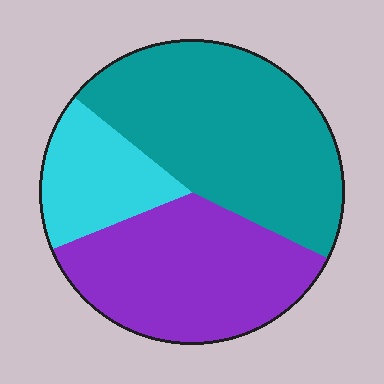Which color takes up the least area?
Cyan, at roughly 15%.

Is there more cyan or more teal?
Teal.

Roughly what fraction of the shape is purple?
Purple covers roughly 35% of the shape.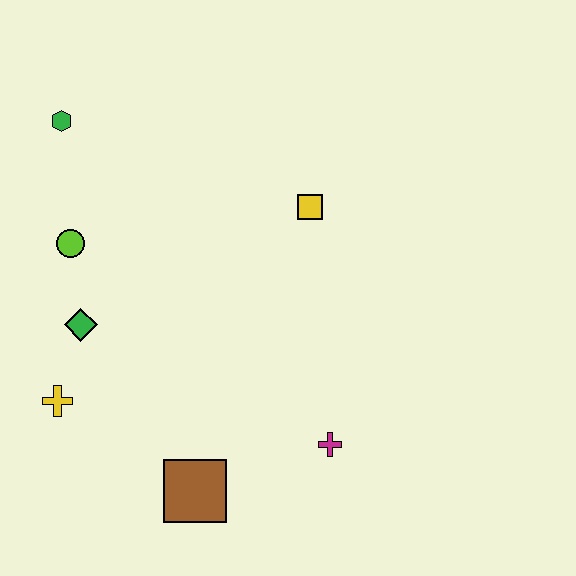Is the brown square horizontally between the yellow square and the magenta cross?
No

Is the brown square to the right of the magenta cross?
No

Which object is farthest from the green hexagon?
The magenta cross is farthest from the green hexagon.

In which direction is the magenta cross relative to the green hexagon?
The magenta cross is below the green hexagon.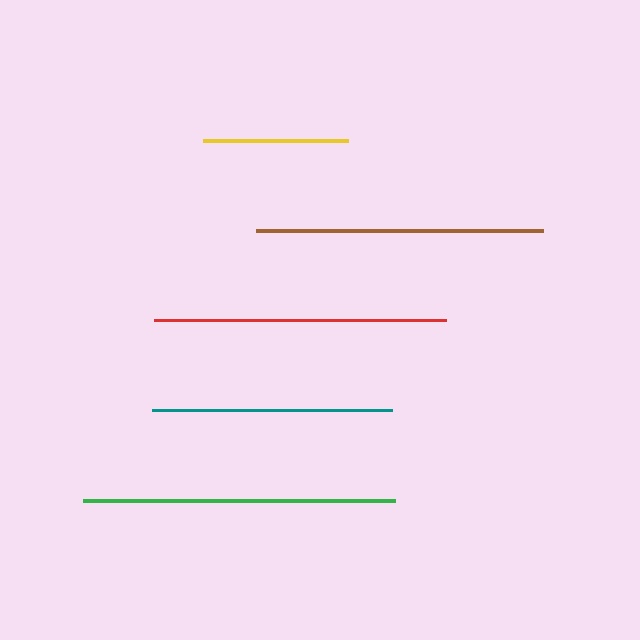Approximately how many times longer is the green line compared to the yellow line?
The green line is approximately 2.2 times the length of the yellow line.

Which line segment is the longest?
The green line is the longest at approximately 312 pixels.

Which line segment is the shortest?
The yellow line is the shortest at approximately 145 pixels.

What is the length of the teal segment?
The teal segment is approximately 240 pixels long.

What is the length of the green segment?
The green segment is approximately 312 pixels long.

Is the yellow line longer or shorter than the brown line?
The brown line is longer than the yellow line.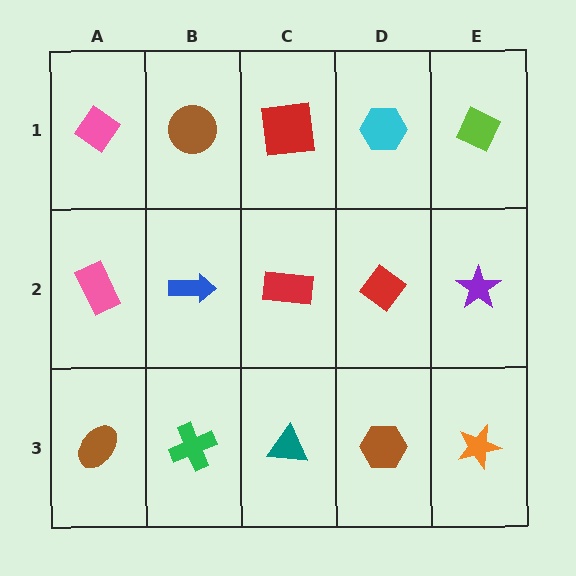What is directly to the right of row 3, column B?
A teal triangle.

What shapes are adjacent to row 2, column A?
A pink diamond (row 1, column A), a brown ellipse (row 3, column A), a blue arrow (row 2, column B).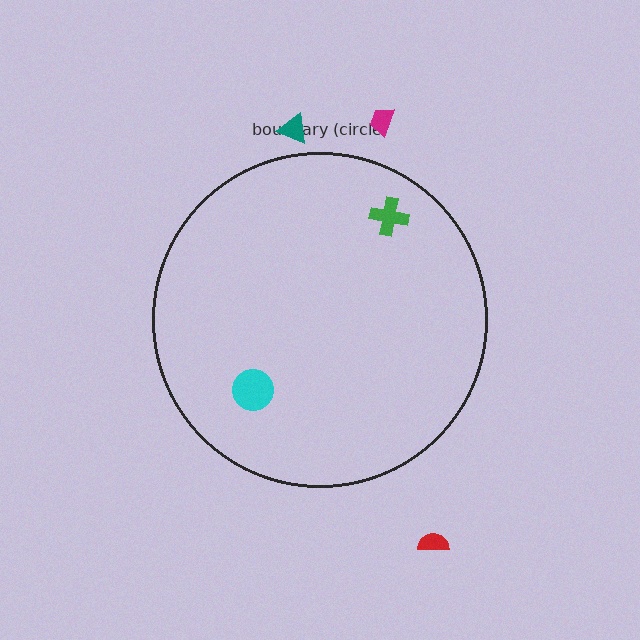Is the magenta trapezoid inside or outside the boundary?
Outside.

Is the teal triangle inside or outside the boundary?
Outside.